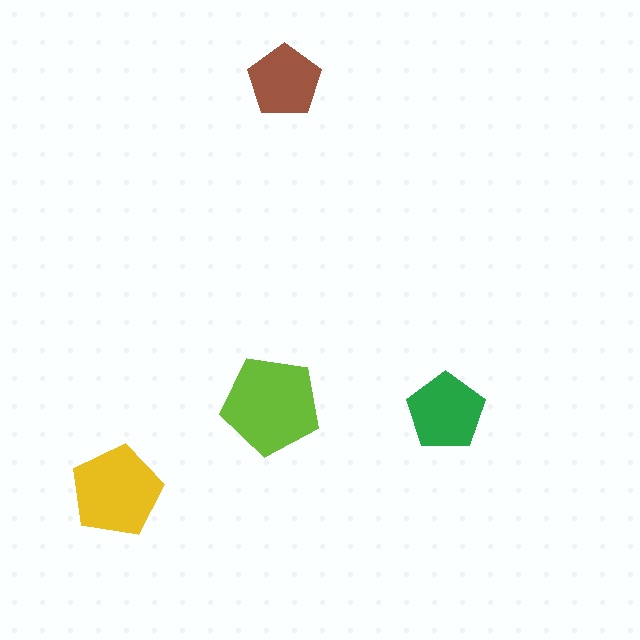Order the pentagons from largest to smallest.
the lime one, the yellow one, the green one, the brown one.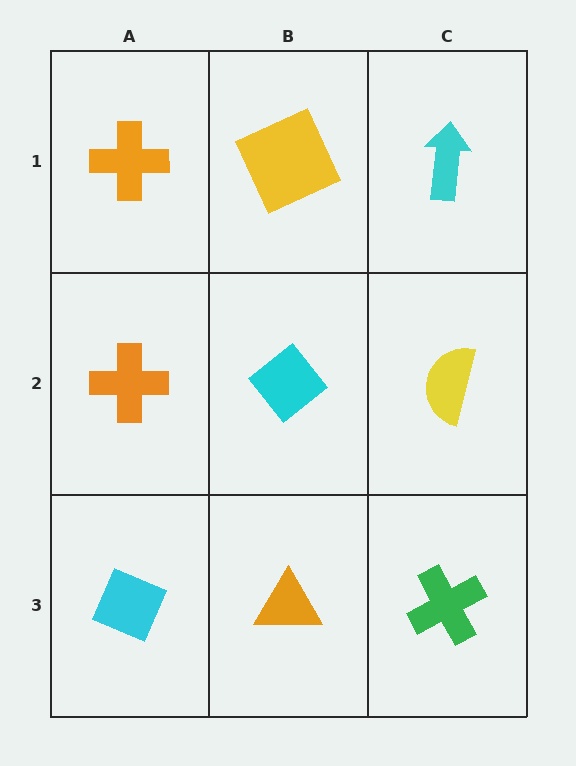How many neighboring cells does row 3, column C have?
2.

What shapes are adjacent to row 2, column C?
A cyan arrow (row 1, column C), a green cross (row 3, column C), a cyan diamond (row 2, column B).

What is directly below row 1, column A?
An orange cross.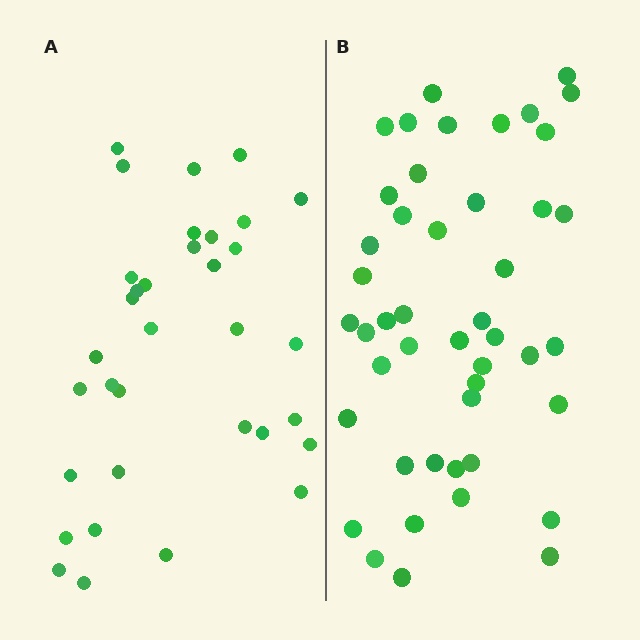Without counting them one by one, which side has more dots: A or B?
Region B (the right region) has more dots.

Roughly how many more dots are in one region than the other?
Region B has roughly 12 or so more dots than region A.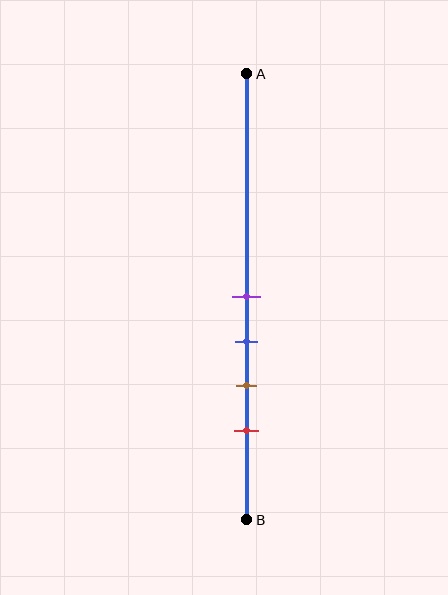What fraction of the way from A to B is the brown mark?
The brown mark is approximately 70% (0.7) of the way from A to B.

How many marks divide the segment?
There are 4 marks dividing the segment.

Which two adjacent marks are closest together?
The purple and blue marks are the closest adjacent pair.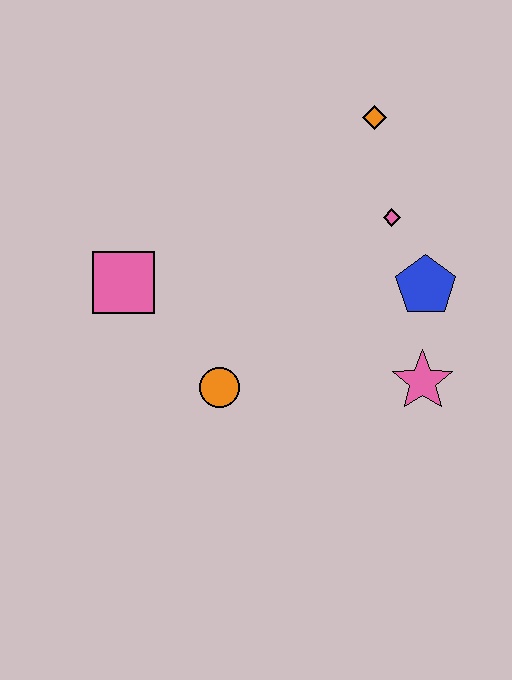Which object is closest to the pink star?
The blue pentagon is closest to the pink star.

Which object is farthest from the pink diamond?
The pink square is farthest from the pink diamond.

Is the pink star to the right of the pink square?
Yes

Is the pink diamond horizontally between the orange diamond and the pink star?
Yes